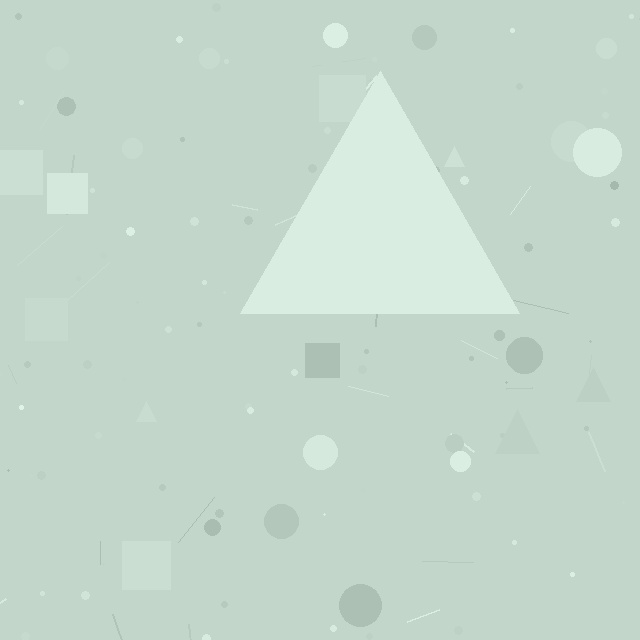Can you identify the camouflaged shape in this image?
The camouflaged shape is a triangle.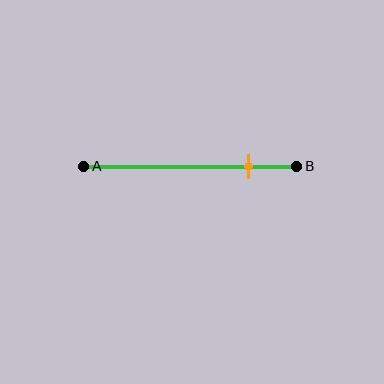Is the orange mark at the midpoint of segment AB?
No, the mark is at about 80% from A, not at the 50% midpoint.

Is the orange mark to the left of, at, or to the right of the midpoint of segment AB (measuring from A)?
The orange mark is to the right of the midpoint of segment AB.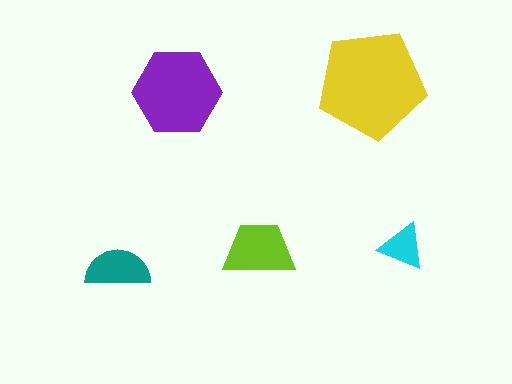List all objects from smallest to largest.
The cyan triangle, the teal semicircle, the lime trapezoid, the purple hexagon, the yellow pentagon.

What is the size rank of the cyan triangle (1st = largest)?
5th.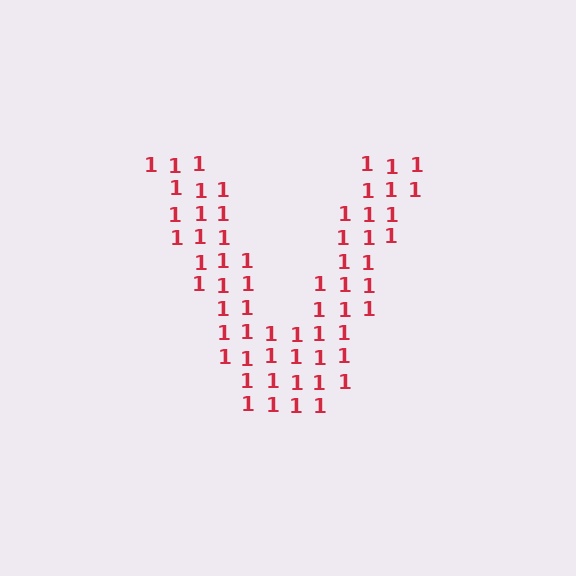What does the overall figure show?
The overall figure shows the letter V.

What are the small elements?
The small elements are digit 1's.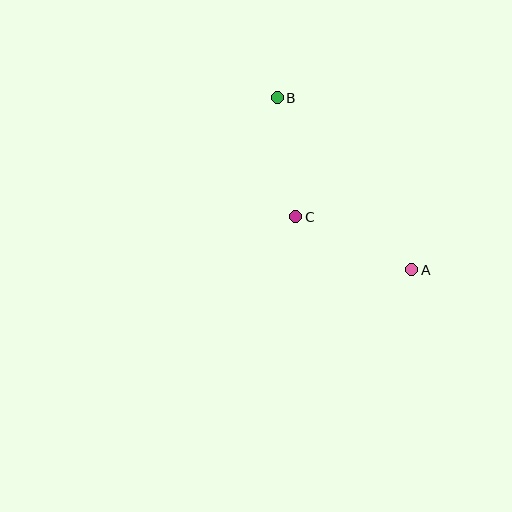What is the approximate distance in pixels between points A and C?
The distance between A and C is approximately 128 pixels.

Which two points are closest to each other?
Points B and C are closest to each other.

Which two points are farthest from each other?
Points A and B are farthest from each other.